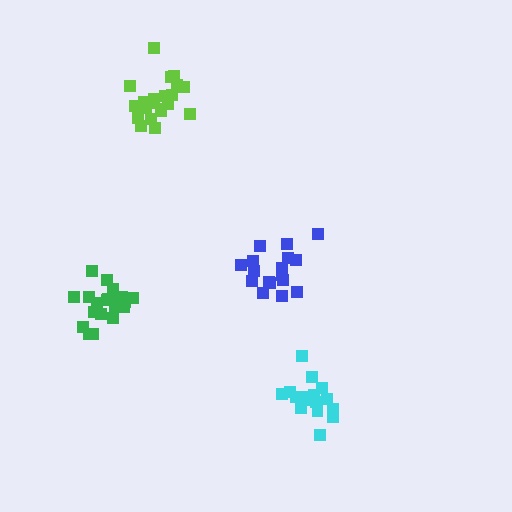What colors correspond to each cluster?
The clusters are colored: blue, cyan, lime, green.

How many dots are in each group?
Group 1: 17 dots, Group 2: 16 dots, Group 3: 21 dots, Group 4: 21 dots (75 total).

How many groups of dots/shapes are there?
There are 4 groups.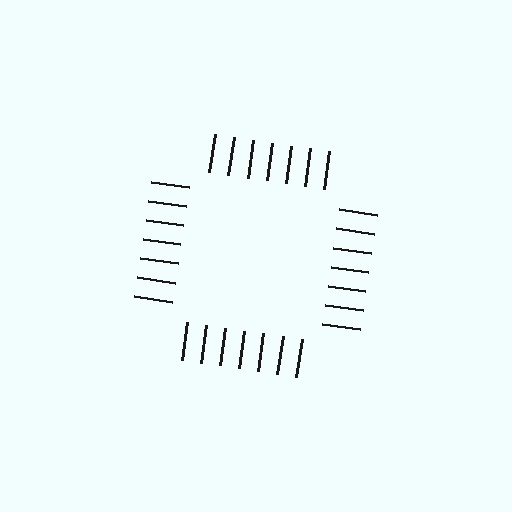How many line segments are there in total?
28 — 7 along each of the 4 edges.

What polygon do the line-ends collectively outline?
An illusory square — the line segments terminate on its edges but no continuous stroke is drawn.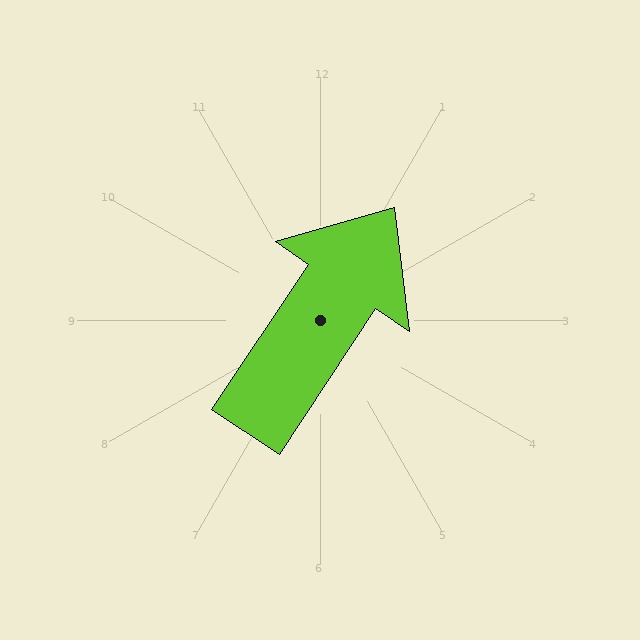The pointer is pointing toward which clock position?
Roughly 1 o'clock.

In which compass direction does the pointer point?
Northeast.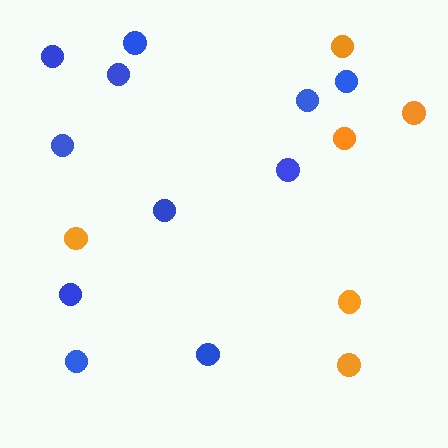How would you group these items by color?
There are 2 groups: one group of orange circles (6) and one group of blue circles (11).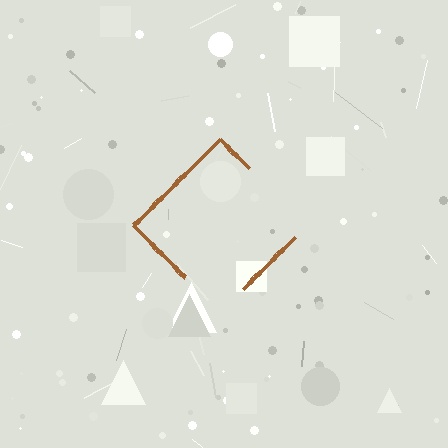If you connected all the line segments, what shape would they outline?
They would outline a diamond.